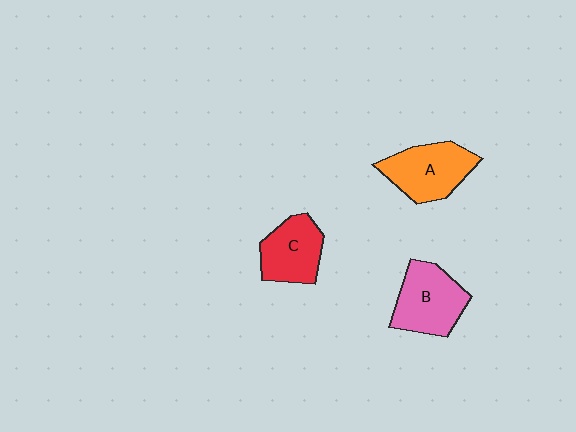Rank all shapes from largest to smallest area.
From largest to smallest: B (pink), A (orange), C (red).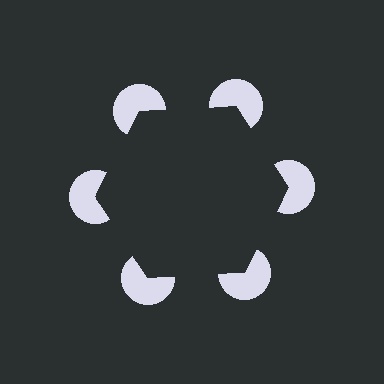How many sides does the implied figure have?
6 sides.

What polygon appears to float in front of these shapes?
An illusory hexagon — its edges are inferred from the aligned wedge cuts in the pac-man discs, not physically drawn.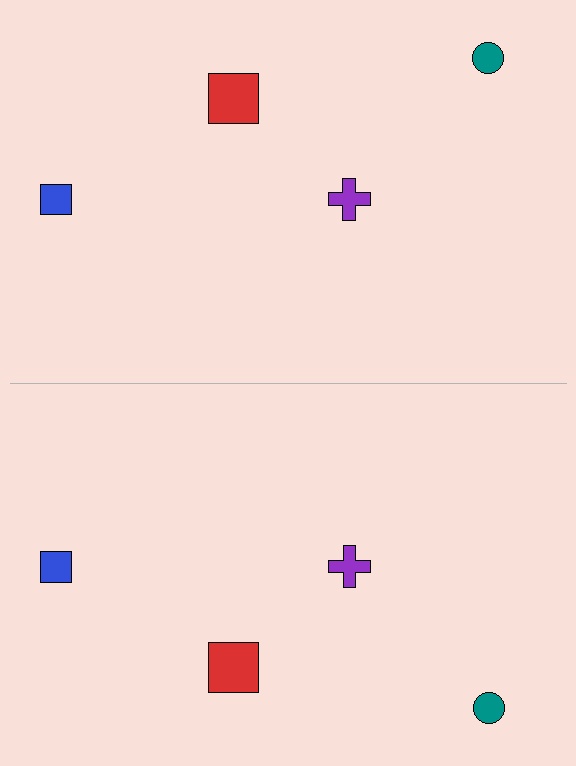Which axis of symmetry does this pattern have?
The pattern has a horizontal axis of symmetry running through the center of the image.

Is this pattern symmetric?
Yes, this pattern has bilateral (reflection) symmetry.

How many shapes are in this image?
There are 8 shapes in this image.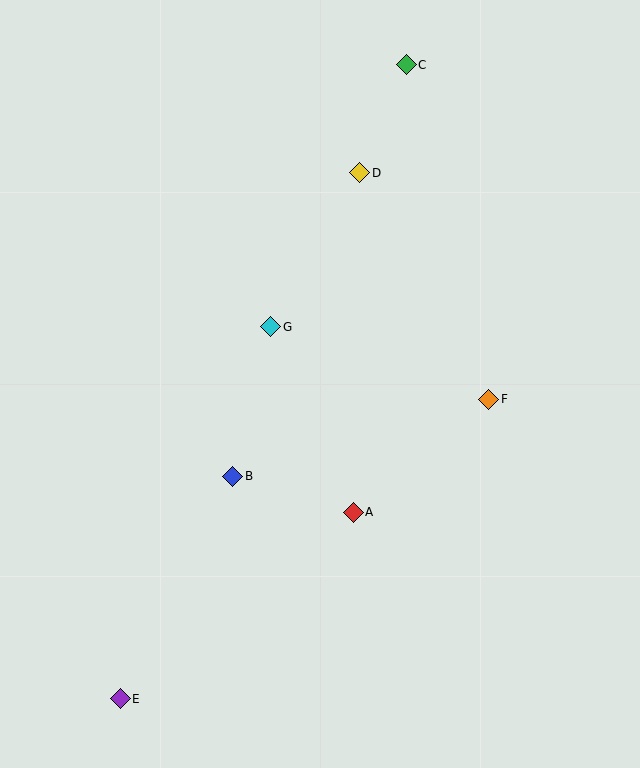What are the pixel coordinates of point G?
Point G is at (271, 327).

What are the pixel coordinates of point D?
Point D is at (360, 173).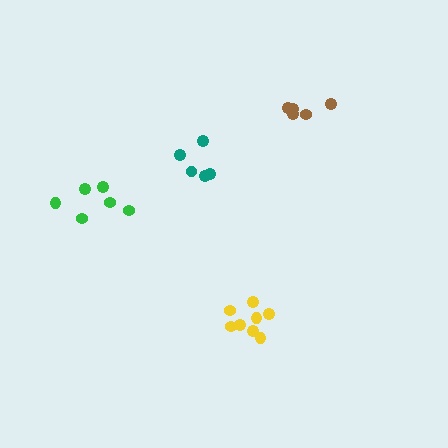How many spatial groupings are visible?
There are 4 spatial groupings.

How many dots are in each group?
Group 1: 8 dots, Group 2: 5 dots, Group 3: 5 dots, Group 4: 6 dots (24 total).